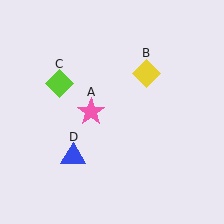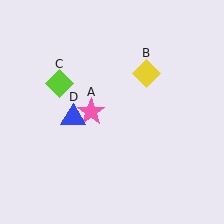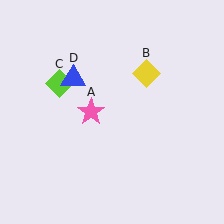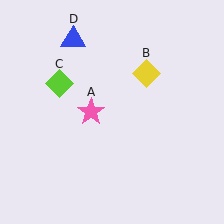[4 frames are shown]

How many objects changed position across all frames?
1 object changed position: blue triangle (object D).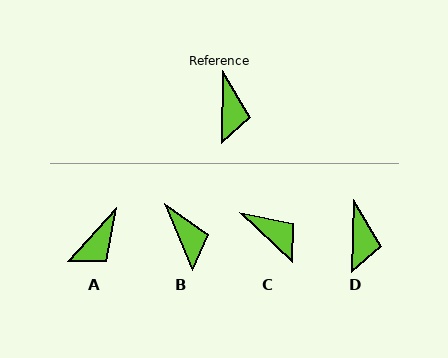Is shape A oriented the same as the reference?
No, it is off by about 42 degrees.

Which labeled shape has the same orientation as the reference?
D.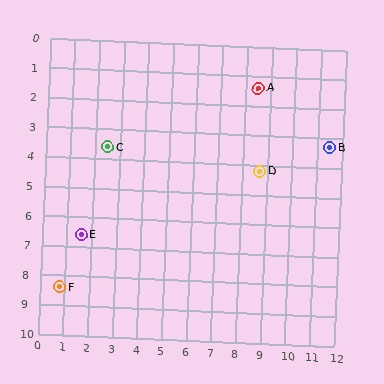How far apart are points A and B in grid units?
Points A and B are about 3.6 grid units apart.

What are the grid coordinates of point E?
Point E is at approximately (1.6, 6.6).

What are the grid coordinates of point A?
Point A is at approximately (8.5, 1.4).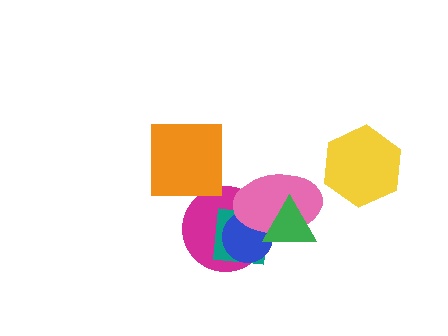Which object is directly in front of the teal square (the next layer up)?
The blue circle is directly in front of the teal square.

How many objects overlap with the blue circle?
4 objects overlap with the blue circle.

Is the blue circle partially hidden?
Yes, it is partially covered by another shape.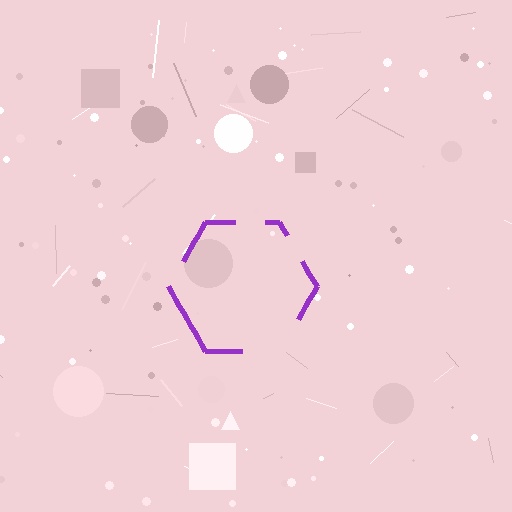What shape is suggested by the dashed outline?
The dashed outline suggests a hexagon.